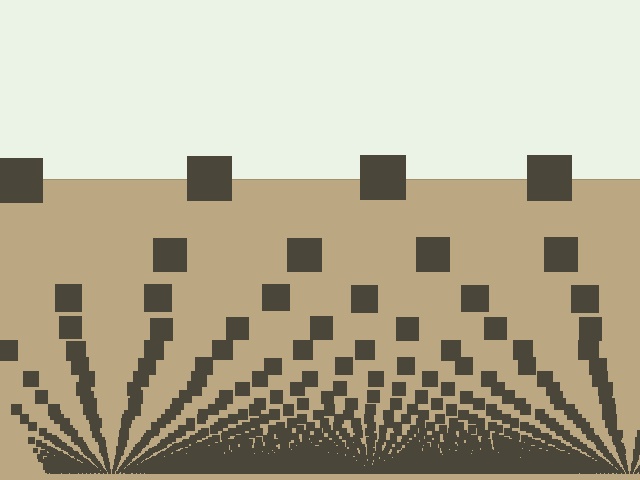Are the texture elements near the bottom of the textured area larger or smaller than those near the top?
Smaller. The gradient is inverted — elements near the bottom are smaller and denser.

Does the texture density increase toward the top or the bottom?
Density increases toward the bottom.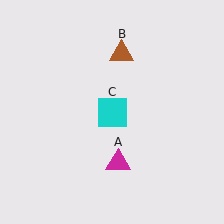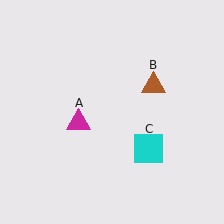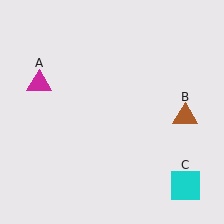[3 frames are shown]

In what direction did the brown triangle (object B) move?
The brown triangle (object B) moved down and to the right.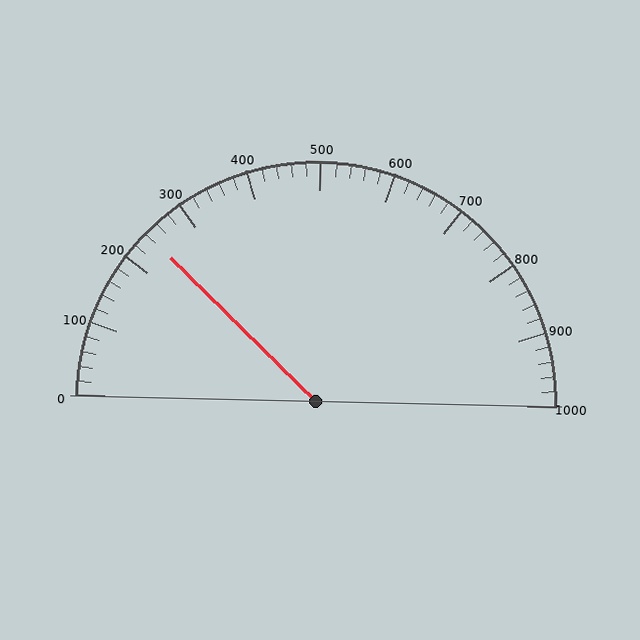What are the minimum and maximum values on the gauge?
The gauge ranges from 0 to 1000.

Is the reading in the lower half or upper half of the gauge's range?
The reading is in the lower half of the range (0 to 1000).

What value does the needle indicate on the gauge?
The needle indicates approximately 240.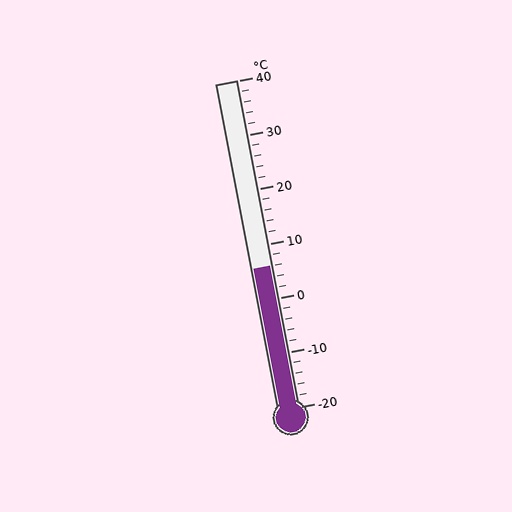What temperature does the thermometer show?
The thermometer shows approximately 6°C.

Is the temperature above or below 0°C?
The temperature is above 0°C.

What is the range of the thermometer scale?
The thermometer scale ranges from -20°C to 40°C.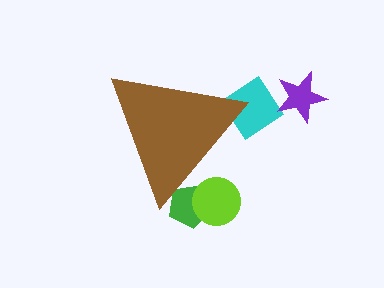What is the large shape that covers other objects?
A brown triangle.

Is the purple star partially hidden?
No, the purple star is fully visible.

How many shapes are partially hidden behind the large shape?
3 shapes are partially hidden.